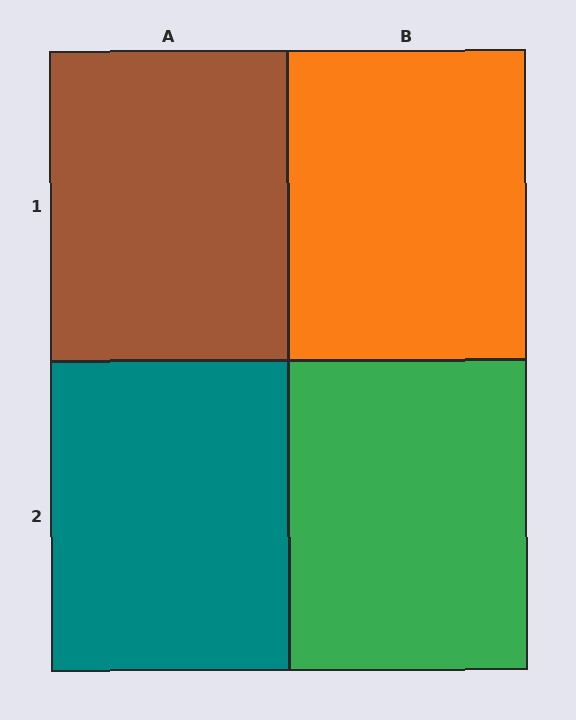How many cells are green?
1 cell is green.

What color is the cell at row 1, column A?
Brown.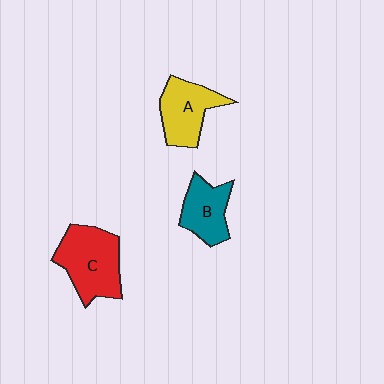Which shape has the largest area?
Shape C (red).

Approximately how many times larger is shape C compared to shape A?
Approximately 1.3 times.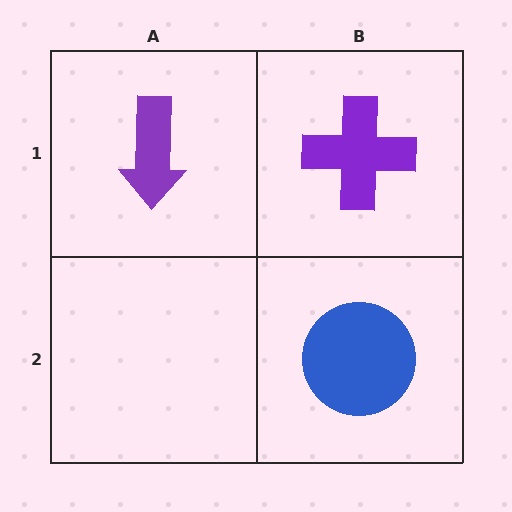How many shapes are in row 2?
1 shape.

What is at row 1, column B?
A purple cross.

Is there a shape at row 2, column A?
No, that cell is empty.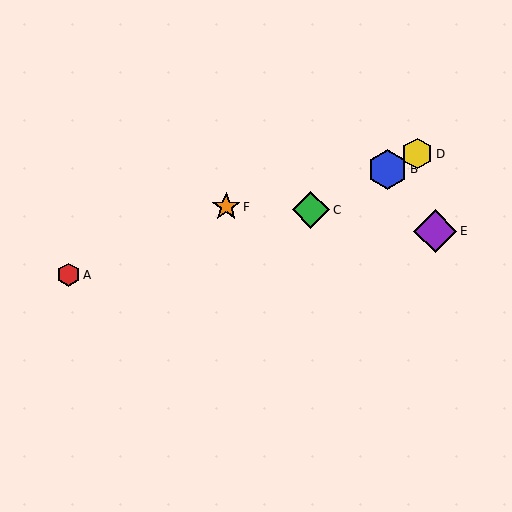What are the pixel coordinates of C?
Object C is at (311, 210).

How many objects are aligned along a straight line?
3 objects (B, C, D) are aligned along a straight line.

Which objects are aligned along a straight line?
Objects B, C, D are aligned along a straight line.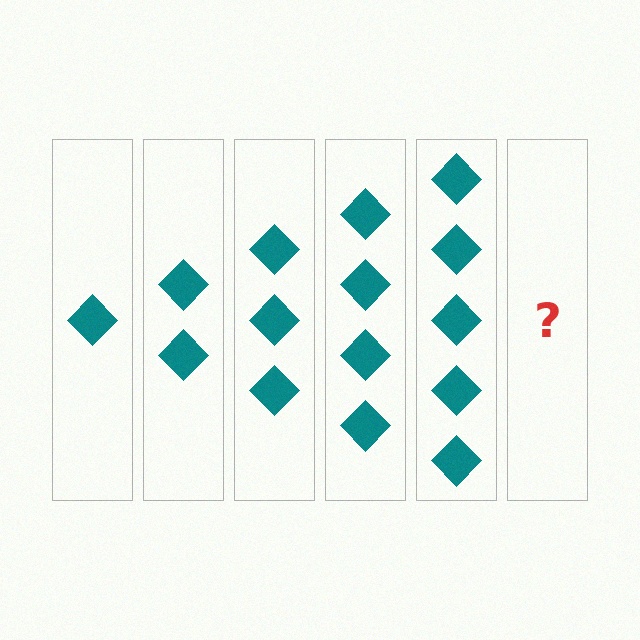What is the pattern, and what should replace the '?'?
The pattern is that each step adds one more diamond. The '?' should be 6 diamonds.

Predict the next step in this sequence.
The next step is 6 diamonds.